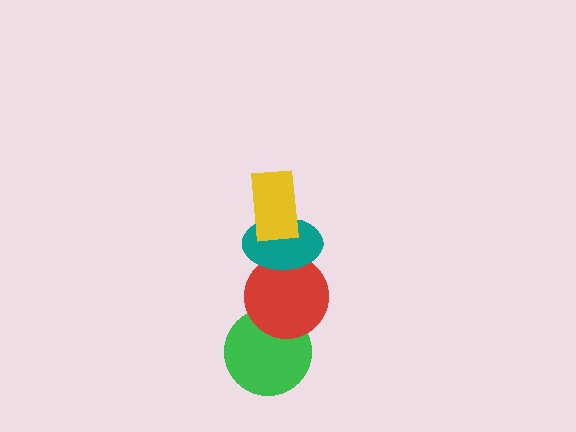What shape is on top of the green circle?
The red circle is on top of the green circle.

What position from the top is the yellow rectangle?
The yellow rectangle is 1st from the top.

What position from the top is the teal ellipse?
The teal ellipse is 2nd from the top.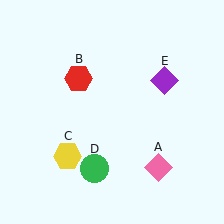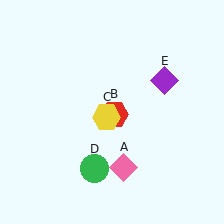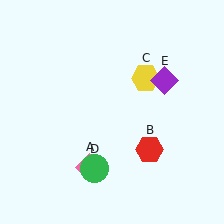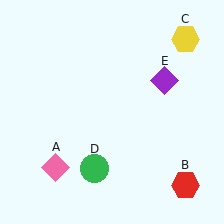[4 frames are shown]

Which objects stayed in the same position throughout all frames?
Green circle (object D) and purple diamond (object E) remained stationary.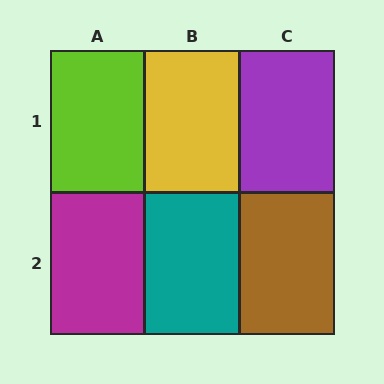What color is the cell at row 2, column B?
Teal.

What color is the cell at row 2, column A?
Magenta.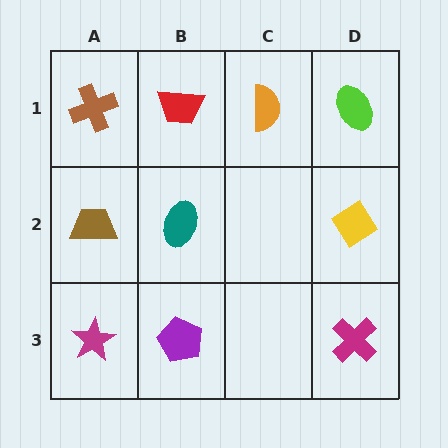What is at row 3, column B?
A purple pentagon.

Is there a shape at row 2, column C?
No, that cell is empty.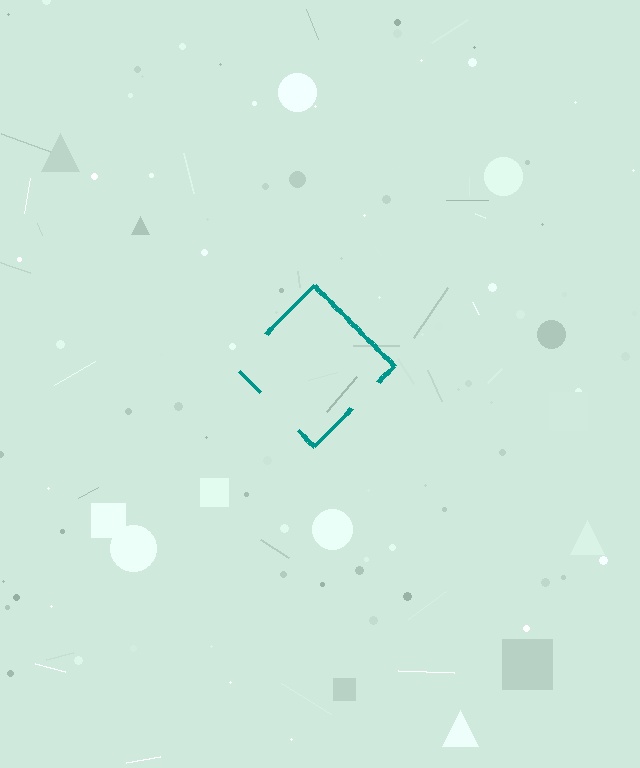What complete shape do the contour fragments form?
The contour fragments form a diamond.